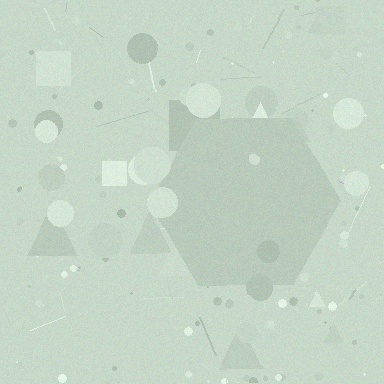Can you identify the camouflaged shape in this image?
The camouflaged shape is a hexagon.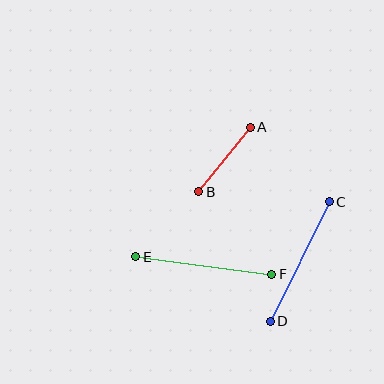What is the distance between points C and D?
The distance is approximately 133 pixels.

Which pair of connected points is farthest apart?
Points E and F are farthest apart.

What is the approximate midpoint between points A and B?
The midpoint is at approximately (224, 159) pixels.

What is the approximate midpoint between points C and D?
The midpoint is at approximately (300, 261) pixels.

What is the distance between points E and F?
The distance is approximately 137 pixels.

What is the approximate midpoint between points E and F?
The midpoint is at approximately (204, 265) pixels.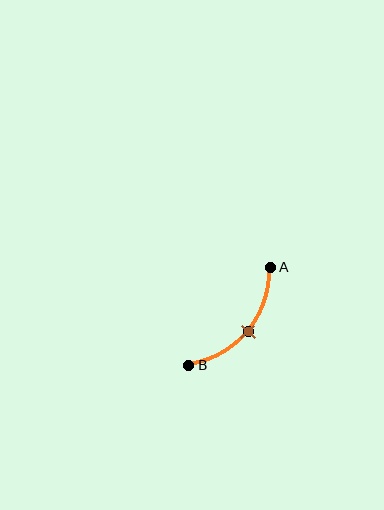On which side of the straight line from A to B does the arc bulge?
The arc bulges below and to the right of the straight line connecting A and B.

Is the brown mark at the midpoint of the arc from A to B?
Yes. The brown mark lies on the arc at equal arc-length from both A and B — it is the arc midpoint.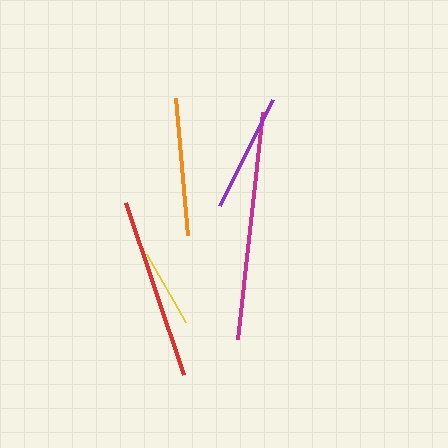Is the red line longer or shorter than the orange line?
The red line is longer than the orange line.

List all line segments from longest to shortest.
From longest to shortest: magenta, red, orange, purple, yellow.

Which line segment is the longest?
The magenta line is the longest at approximately 229 pixels.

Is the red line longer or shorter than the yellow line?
The red line is longer than the yellow line.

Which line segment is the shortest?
The yellow line is the shortest at approximately 78 pixels.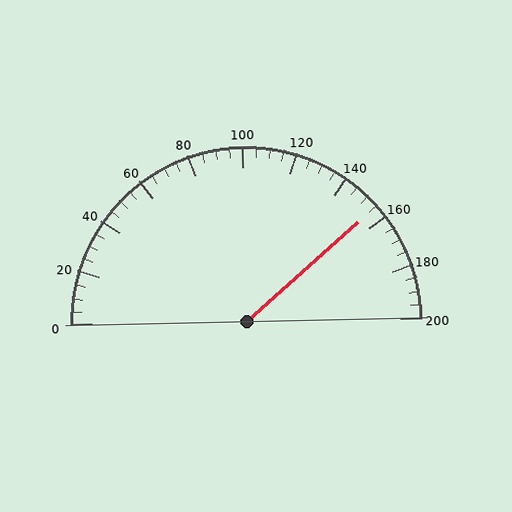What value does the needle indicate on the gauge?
The needle indicates approximately 155.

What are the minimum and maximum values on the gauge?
The gauge ranges from 0 to 200.